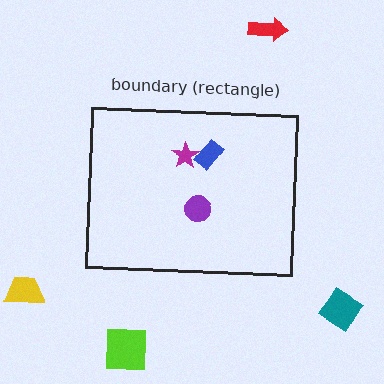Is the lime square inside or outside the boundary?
Outside.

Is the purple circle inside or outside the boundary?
Inside.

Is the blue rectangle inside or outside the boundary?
Inside.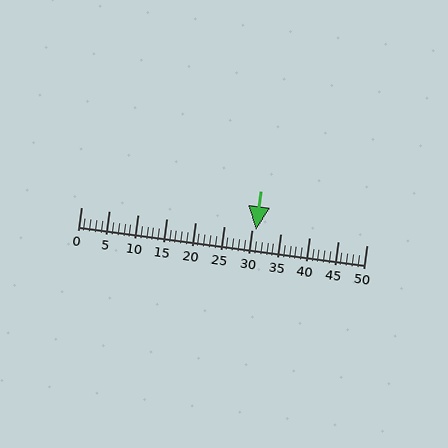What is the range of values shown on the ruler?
The ruler shows values from 0 to 50.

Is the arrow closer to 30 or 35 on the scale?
The arrow is closer to 30.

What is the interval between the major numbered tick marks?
The major tick marks are spaced 5 units apart.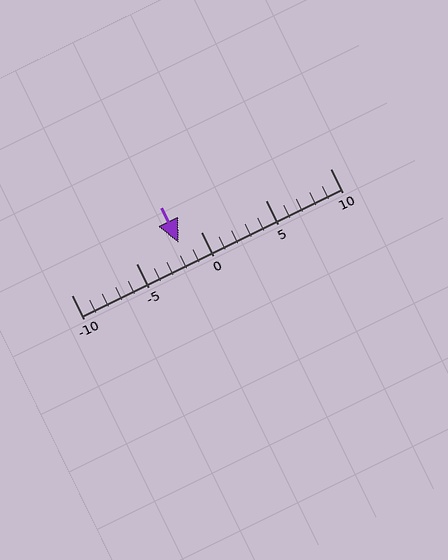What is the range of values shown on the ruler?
The ruler shows values from -10 to 10.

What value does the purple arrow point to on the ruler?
The purple arrow points to approximately -2.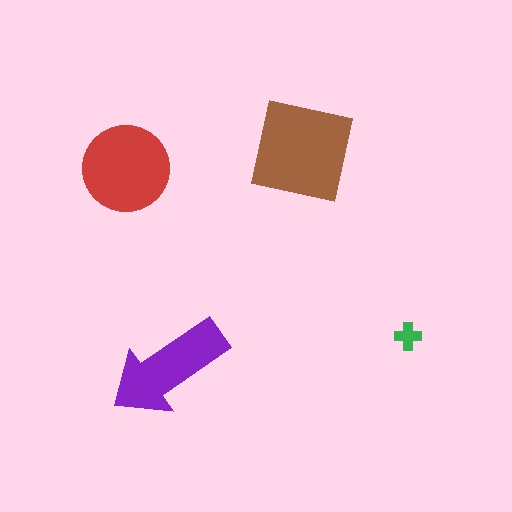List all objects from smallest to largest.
The green cross, the purple arrow, the red circle, the brown square.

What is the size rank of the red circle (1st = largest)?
2nd.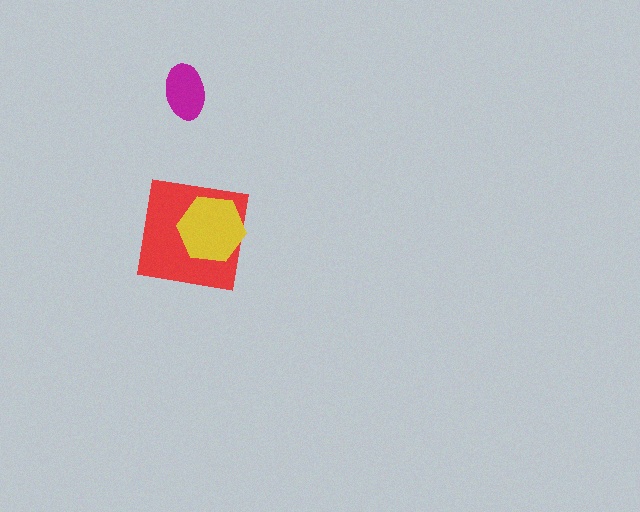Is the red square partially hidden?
Yes, it is partially covered by another shape.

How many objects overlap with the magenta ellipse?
0 objects overlap with the magenta ellipse.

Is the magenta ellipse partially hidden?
No, no other shape covers it.